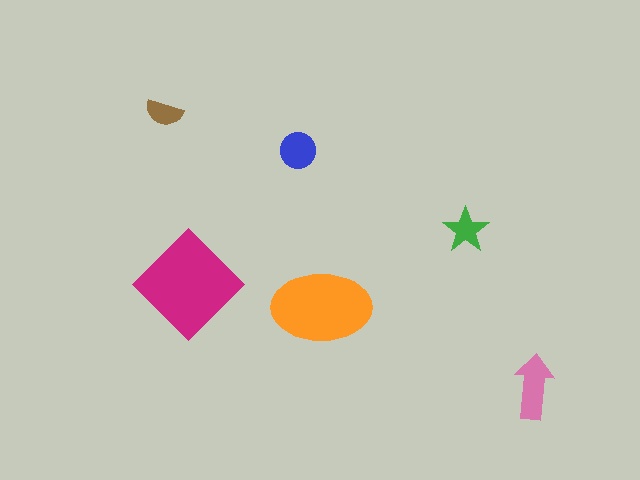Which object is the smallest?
The brown semicircle.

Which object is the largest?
The magenta diamond.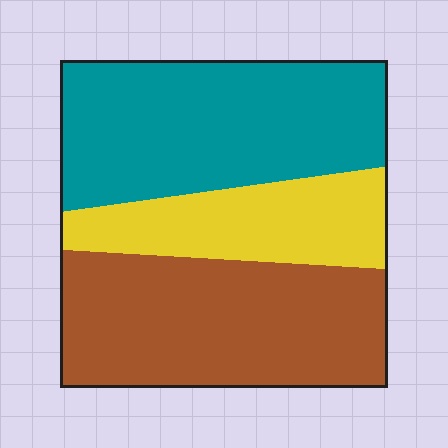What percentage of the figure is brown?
Brown takes up about two fifths (2/5) of the figure.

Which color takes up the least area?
Yellow, at roughly 20%.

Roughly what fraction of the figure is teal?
Teal covers roughly 40% of the figure.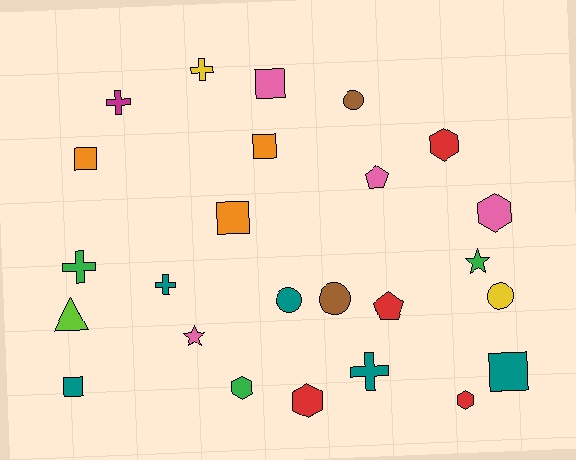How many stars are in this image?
There are 2 stars.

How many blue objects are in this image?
There are no blue objects.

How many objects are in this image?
There are 25 objects.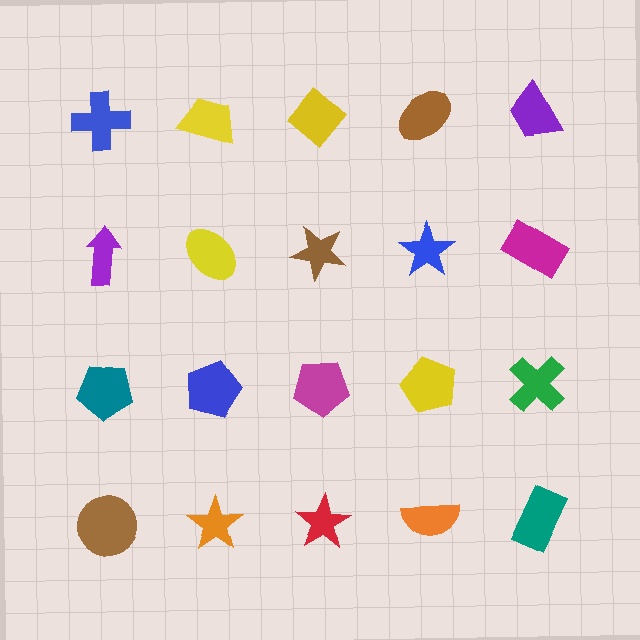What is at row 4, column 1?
A brown circle.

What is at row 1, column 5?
A purple trapezoid.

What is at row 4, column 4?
An orange semicircle.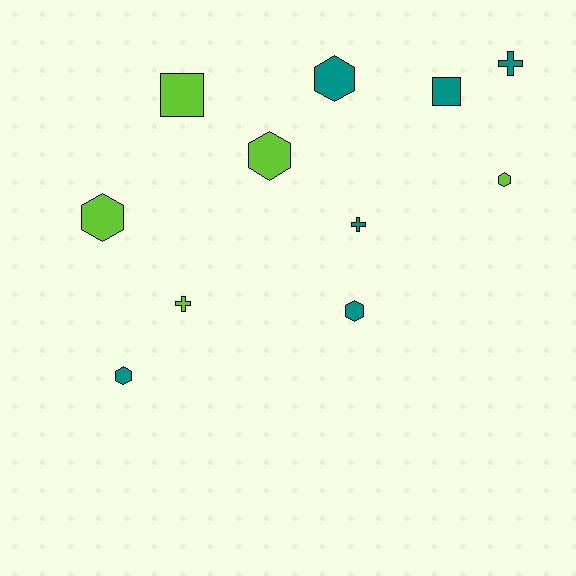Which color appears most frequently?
Teal, with 6 objects.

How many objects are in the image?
There are 11 objects.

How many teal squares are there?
There is 1 teal square.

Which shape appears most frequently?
Hexagon, with 6 objects.